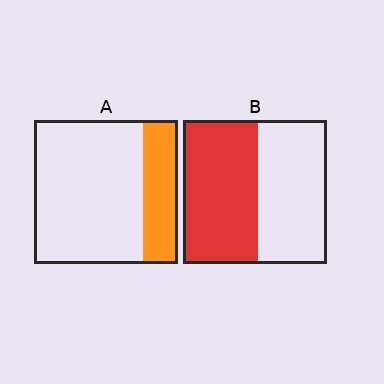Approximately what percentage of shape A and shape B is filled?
A is approximately 25% and B is approximately 50%.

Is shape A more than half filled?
No.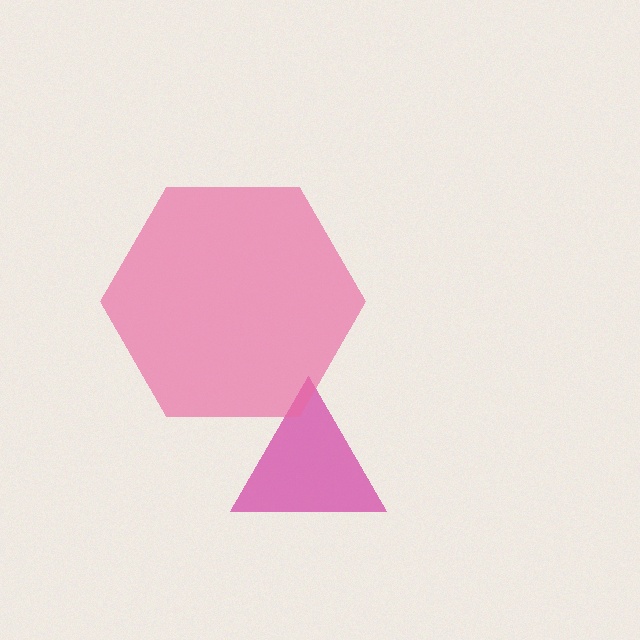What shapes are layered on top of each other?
The layered shapes are: a magenta triangle, a pink hexagon.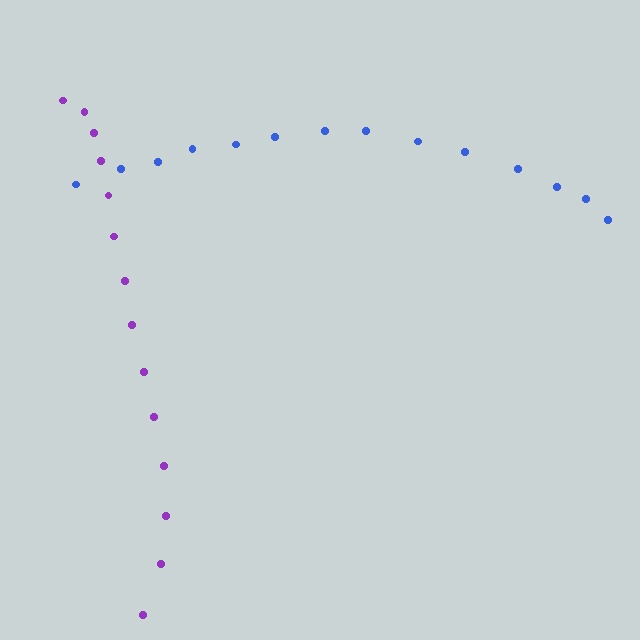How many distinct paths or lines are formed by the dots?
There are 2 distinct paths.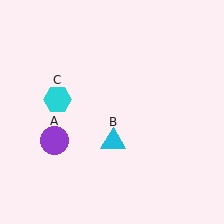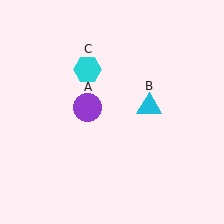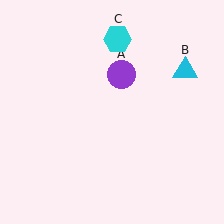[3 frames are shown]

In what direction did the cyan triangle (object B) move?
The cyan triangle (object B) moved up and to the right.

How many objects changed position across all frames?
3 objects changed position: purple circle (object A), cyan triangle (object B), cyan hexagon (object C).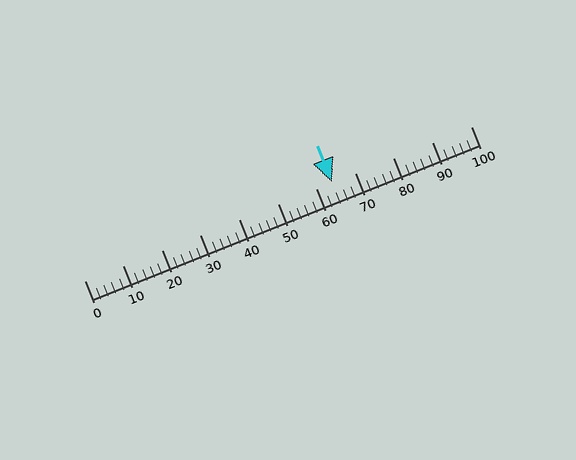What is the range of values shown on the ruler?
The ruler shows values from 0 to 100.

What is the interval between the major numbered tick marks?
The major tick marks are spaced 10 units apart.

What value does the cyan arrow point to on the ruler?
The cyan arrow points to approximately 64.